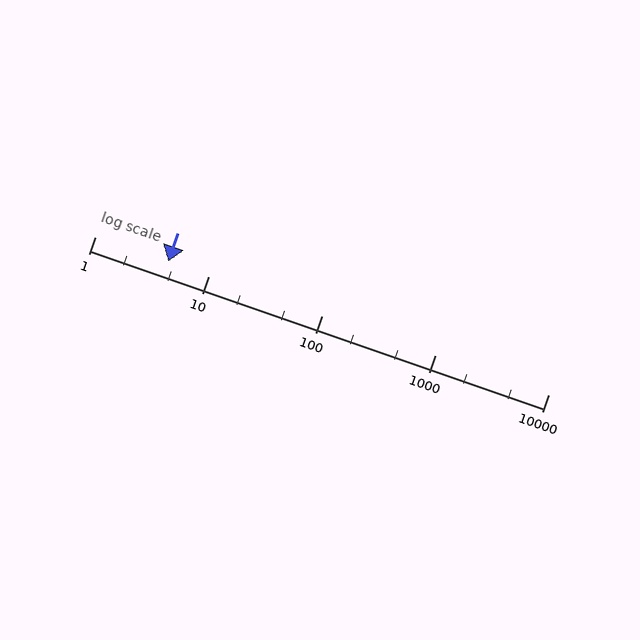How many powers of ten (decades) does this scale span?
The scale spans 4 decades, from 1 to 10000.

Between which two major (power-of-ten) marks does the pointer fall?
The pointer is between 1 and 10.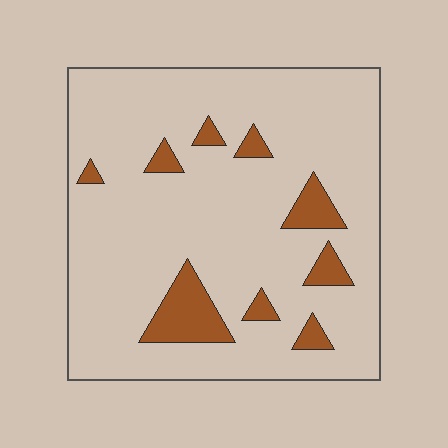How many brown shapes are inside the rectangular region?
9.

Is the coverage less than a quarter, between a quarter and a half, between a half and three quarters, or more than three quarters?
Less than a quarter.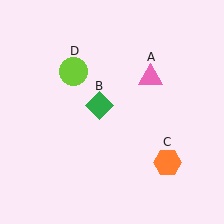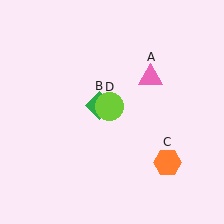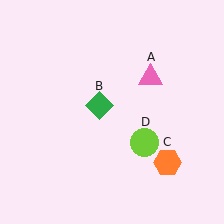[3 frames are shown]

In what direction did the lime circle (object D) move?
The lime circle (object D) moved down and to the right.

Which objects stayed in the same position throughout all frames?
Pink triangle (object A) and green diamond (object B) and orange hexagon (object C) remained stationary.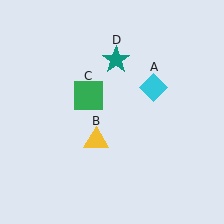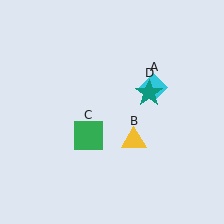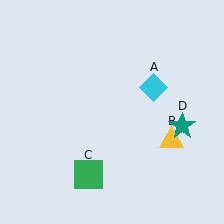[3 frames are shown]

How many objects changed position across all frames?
3 objects changed position: yellow triangle (object B), green square (object C), teal star (object D).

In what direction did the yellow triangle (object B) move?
The yellow triangle (object B) moved right.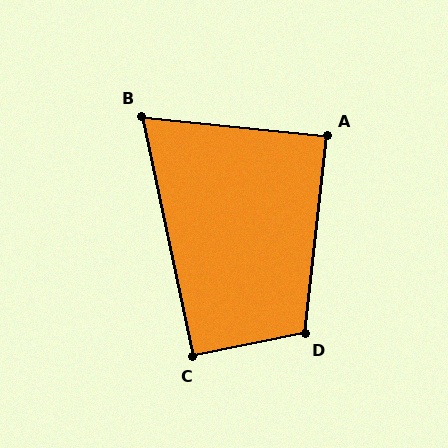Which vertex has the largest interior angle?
D, at approximately 108 degrees.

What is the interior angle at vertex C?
Approximately 90 degrees (approximately right).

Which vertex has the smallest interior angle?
B, at approximately 72 degrees.